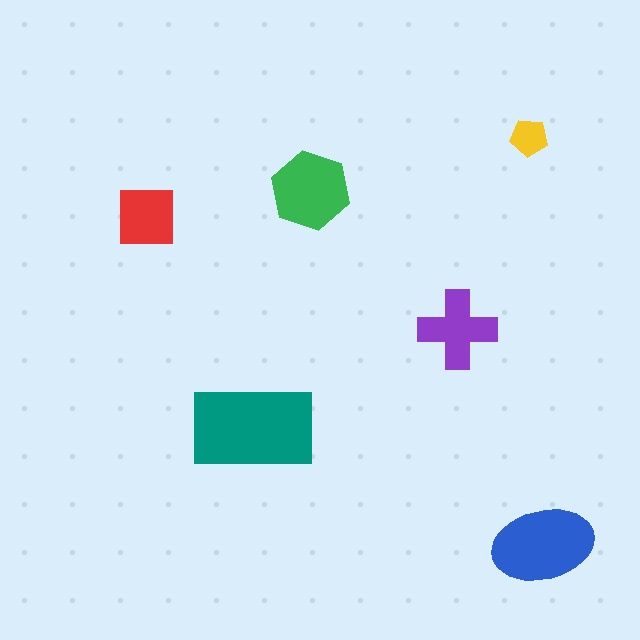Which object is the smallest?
The yellow pentagon.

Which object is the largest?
The teal rectangle.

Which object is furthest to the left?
The red square is leftmost.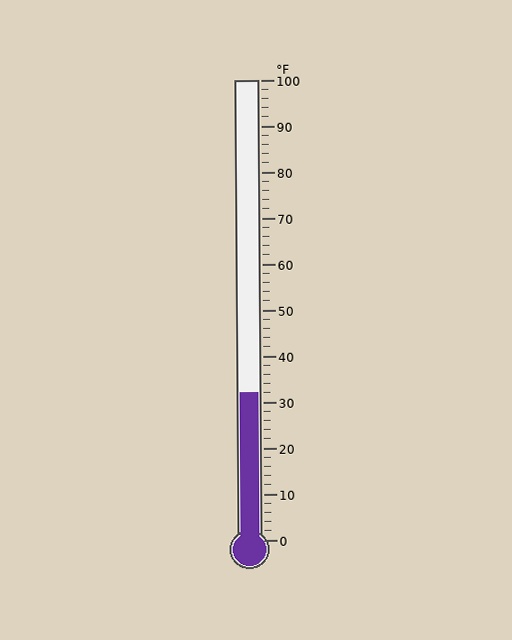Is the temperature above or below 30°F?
The temperature is above 30°F.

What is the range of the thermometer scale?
The thermometer scale ranges from 0°F to 100°F.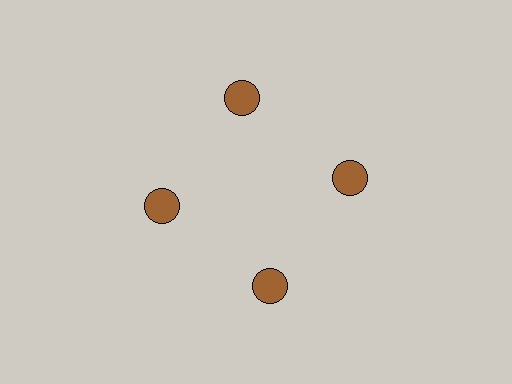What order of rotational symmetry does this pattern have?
This pattern has 4-fold rotational symmetry.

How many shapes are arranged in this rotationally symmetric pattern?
There are 4 shapes, arranged in 4 groups of 1.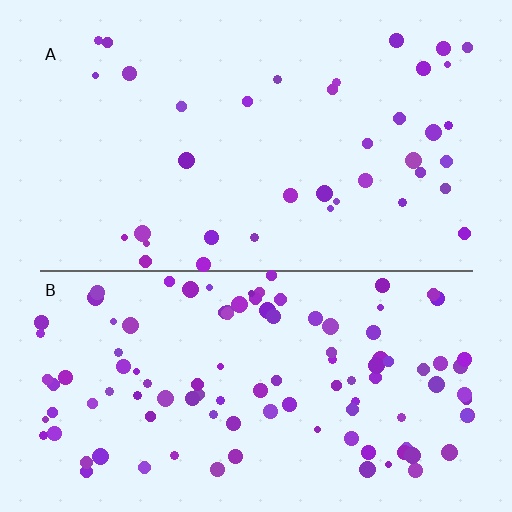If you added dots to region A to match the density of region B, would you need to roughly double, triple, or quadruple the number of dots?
Approximately triple.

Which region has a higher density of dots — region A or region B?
B (the bottom).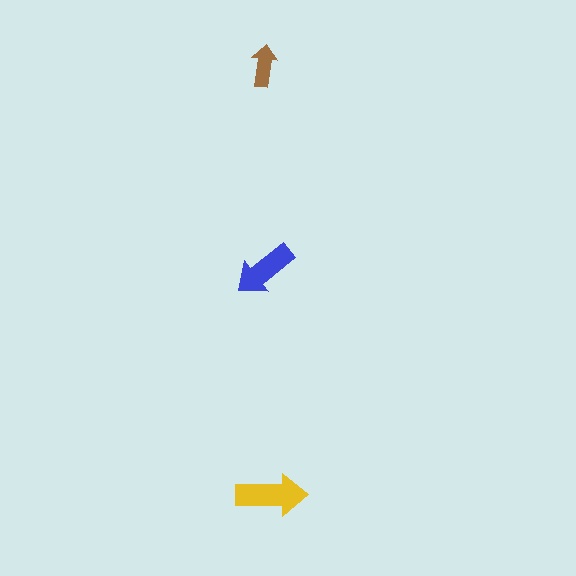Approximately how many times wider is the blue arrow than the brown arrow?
About 1.5 times wider.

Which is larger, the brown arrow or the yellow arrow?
The yellow one.